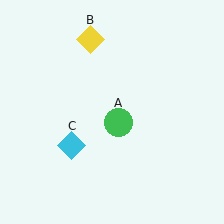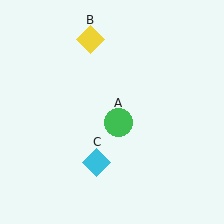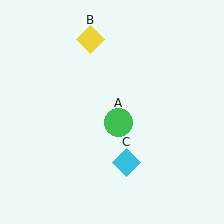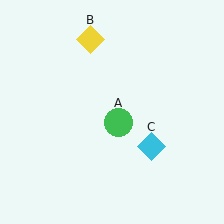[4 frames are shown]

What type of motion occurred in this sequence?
The cyan diamond (object C) rotated counterclockwise around the center of the scene.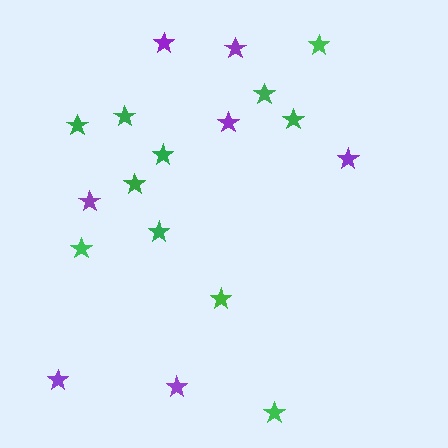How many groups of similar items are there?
There are 2 groups: one group of green stars (11) and one group of purple stars (7).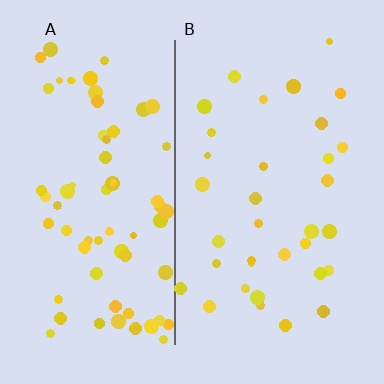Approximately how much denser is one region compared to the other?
Approximately 2.0× — region A over region B.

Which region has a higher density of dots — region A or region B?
A (the left).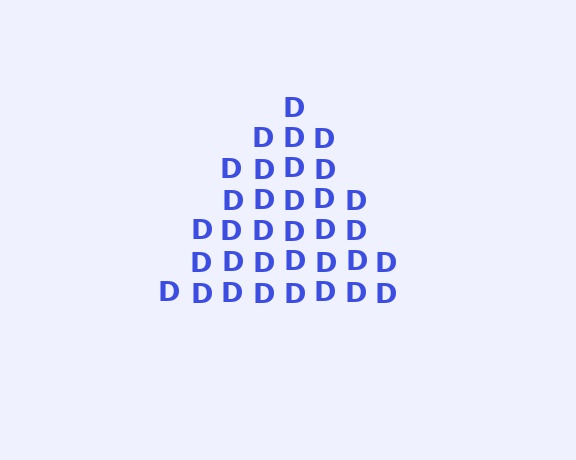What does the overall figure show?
The overall figure shows a triangle.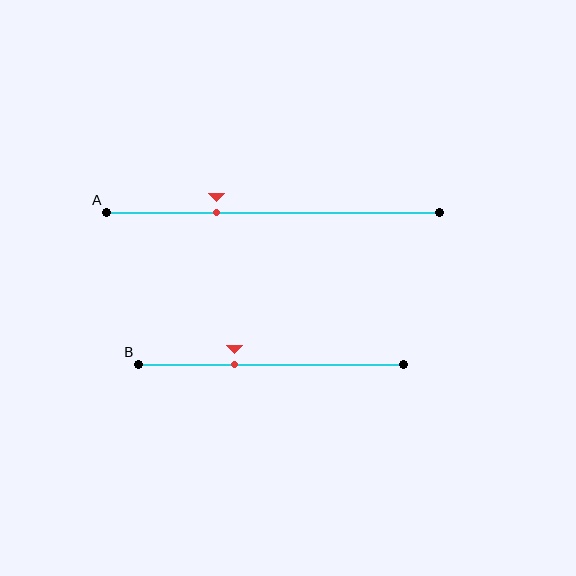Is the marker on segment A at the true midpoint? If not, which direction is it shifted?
No, the marker on segment A is shifted to the left by about 17% of the segment length.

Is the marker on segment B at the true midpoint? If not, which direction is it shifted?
No, the marker on segment B is shifted to the left by about 14% of the segment length.